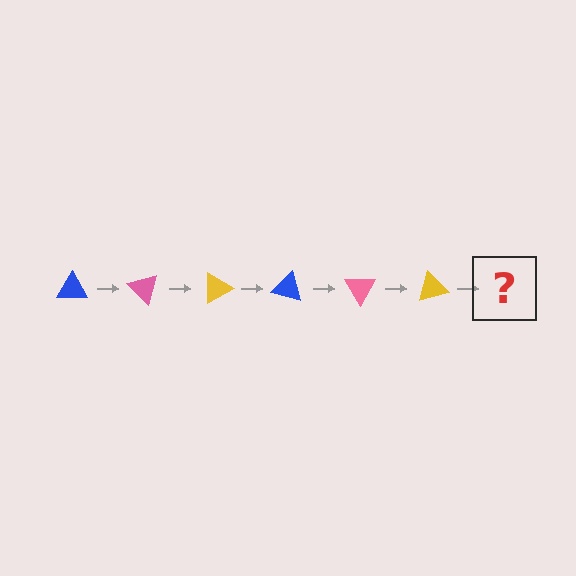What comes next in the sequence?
The next element should be a blue triangle, rotated 270 degrees from the start.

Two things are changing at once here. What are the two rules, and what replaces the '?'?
The two rules are that it rotates 45 degrees each step and the color cycles through blue, pink, and yellow. The '?' should be a blue triangle, rotated 270 degrees from the start.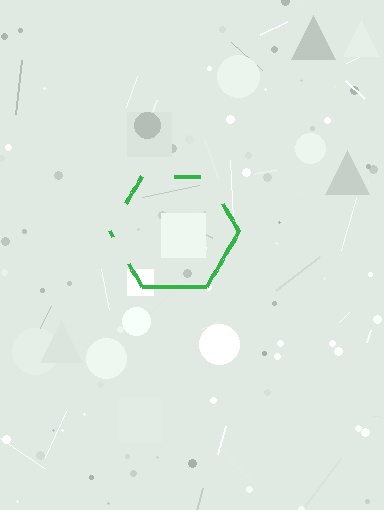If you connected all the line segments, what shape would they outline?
They would outline a hexagon.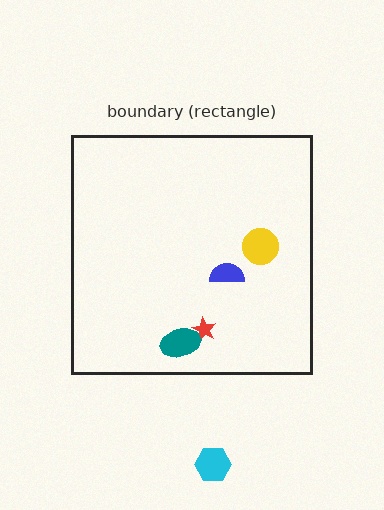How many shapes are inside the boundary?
4 inside, 1 outside.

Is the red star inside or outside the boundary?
Inside.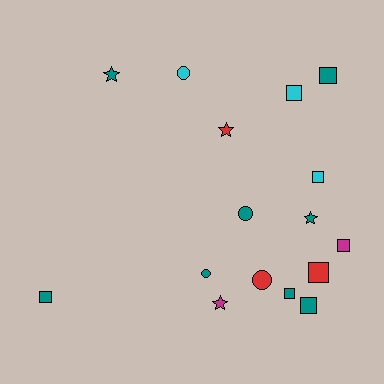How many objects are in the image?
There are 16 objects.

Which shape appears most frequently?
Square, with 8 objects.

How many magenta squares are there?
There is 1 magenta square.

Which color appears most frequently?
Teal, with 8 objects.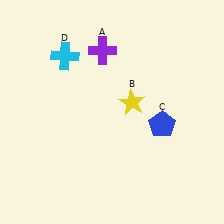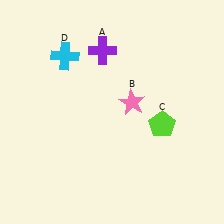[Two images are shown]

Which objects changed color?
B changed from yellow to pink. C changed from blue to lime.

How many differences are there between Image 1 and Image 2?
There are 2 differences between the two images.